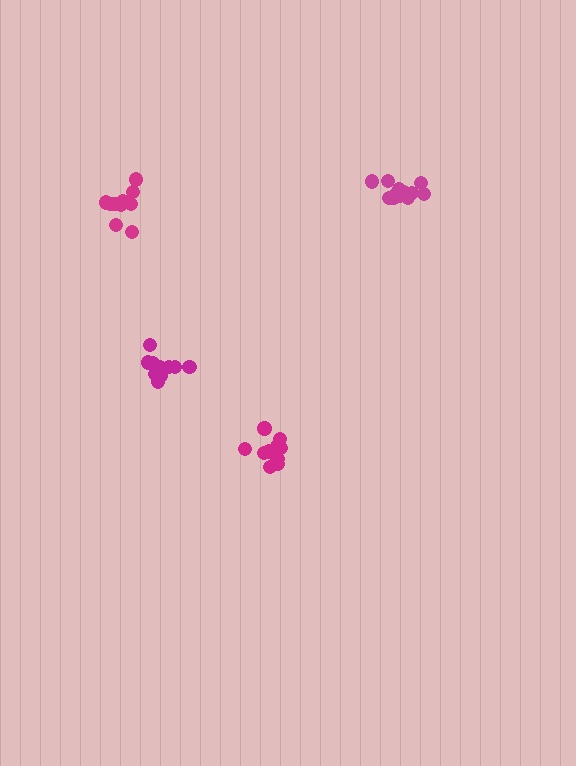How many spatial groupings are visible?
There are 4 spatial groupings.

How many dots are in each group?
Group 1: 12 dots, Group 2: 11 dots, Group 3: 12 dots, Group 4: 11 dots (46 total).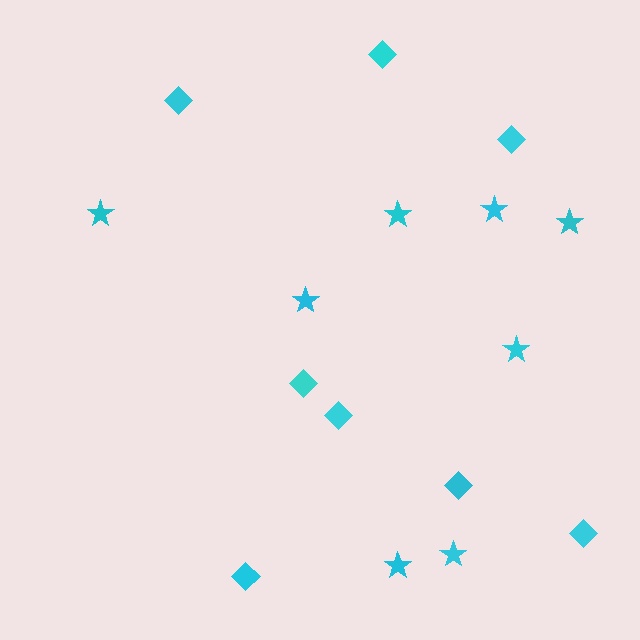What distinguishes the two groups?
There are 2 groups: one group of diamonds (8) and one group of stars (8).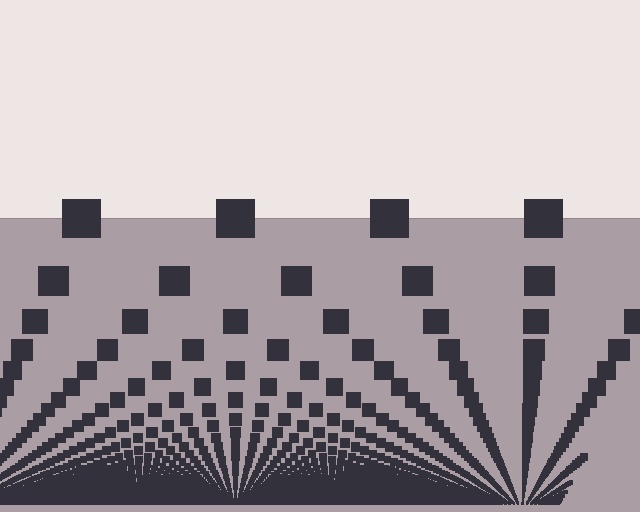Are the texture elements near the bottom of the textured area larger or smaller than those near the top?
Smaller. The gradient is inverted — elements near the bottom are smaller and denser.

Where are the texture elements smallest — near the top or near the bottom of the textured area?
Near the bottom.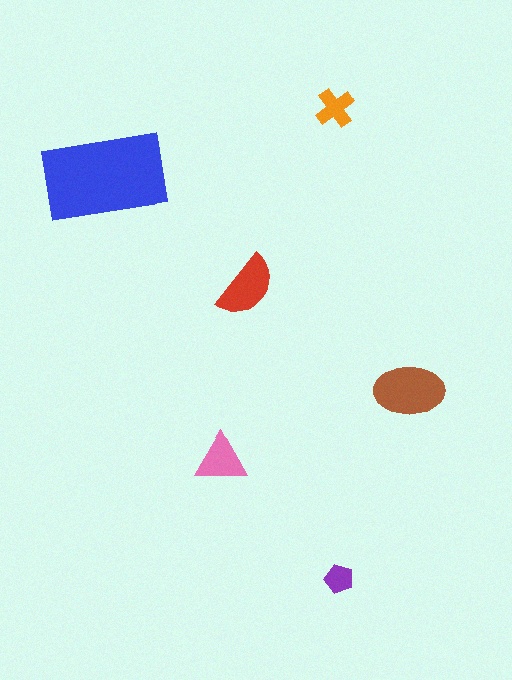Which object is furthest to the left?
The blue rectangle is leftmost.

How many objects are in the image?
There are 6 objects in the image.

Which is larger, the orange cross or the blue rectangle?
The blue rectangle.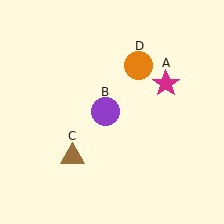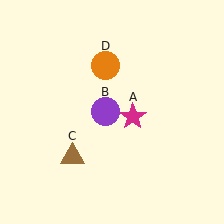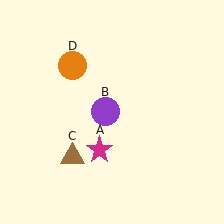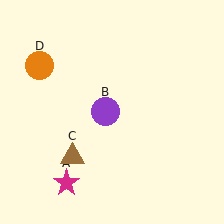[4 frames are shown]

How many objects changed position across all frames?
2 objects changed position: magenta star (object A), orange circle (object D).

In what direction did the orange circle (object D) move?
The orange circle (object D) moved left.